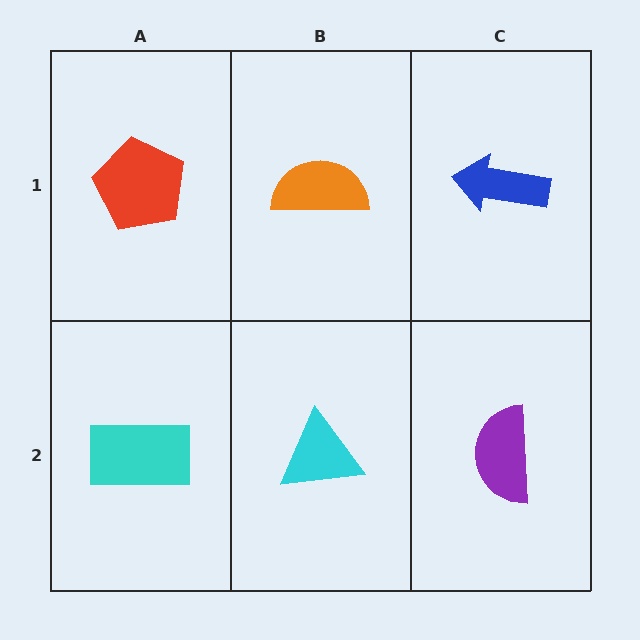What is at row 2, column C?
A purple semicircle.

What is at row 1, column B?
An orange semicircle.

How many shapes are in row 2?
3 shapes.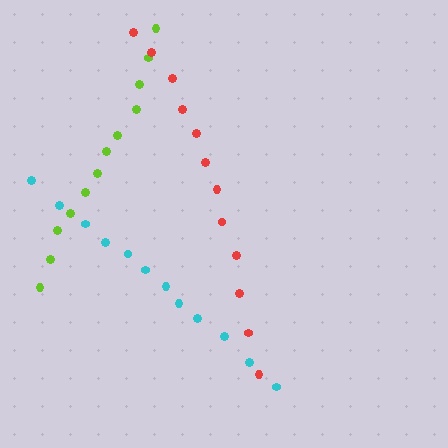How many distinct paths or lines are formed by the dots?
There are 3 distinct paths.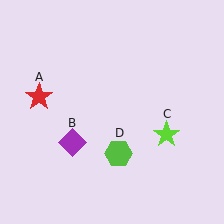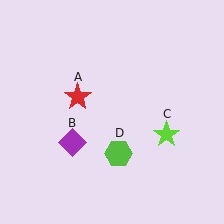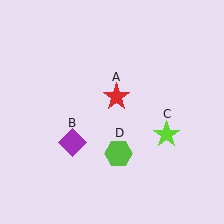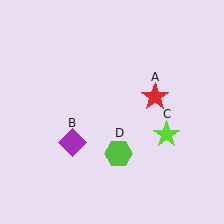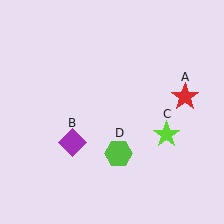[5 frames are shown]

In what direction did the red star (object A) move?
The red star (object A) moved right.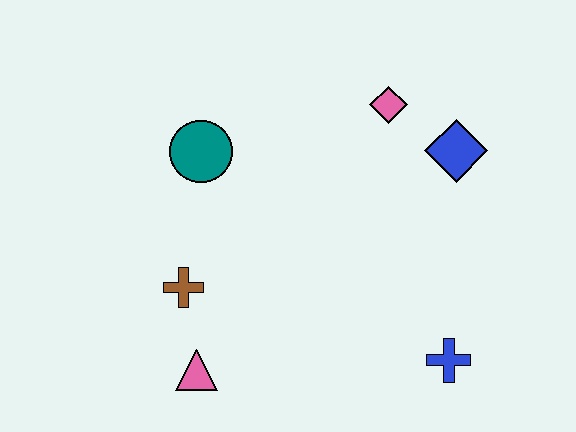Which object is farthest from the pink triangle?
The blue diamond is farthest from the pink triangle.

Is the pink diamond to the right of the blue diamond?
No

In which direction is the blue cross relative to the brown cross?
The blue cross is to the right of the brown cross.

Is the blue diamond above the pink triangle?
Yes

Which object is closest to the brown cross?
The pink triangle is closest to the brown cross.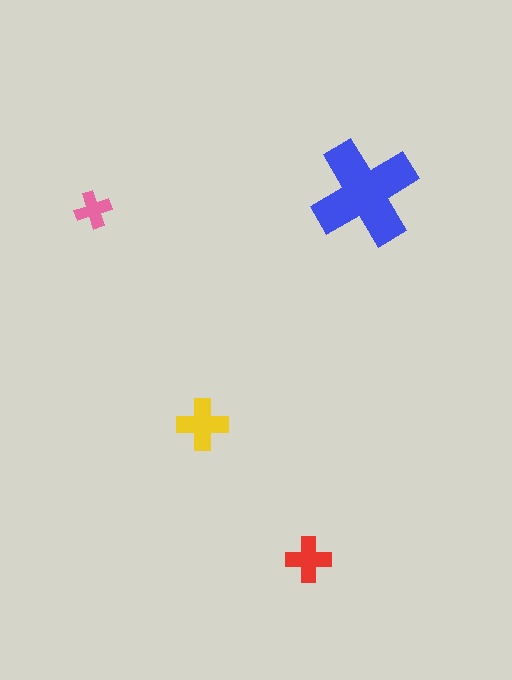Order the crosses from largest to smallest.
the blue one, the yellow one, the red one, the pink one.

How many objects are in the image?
There are 4 objects in the image.